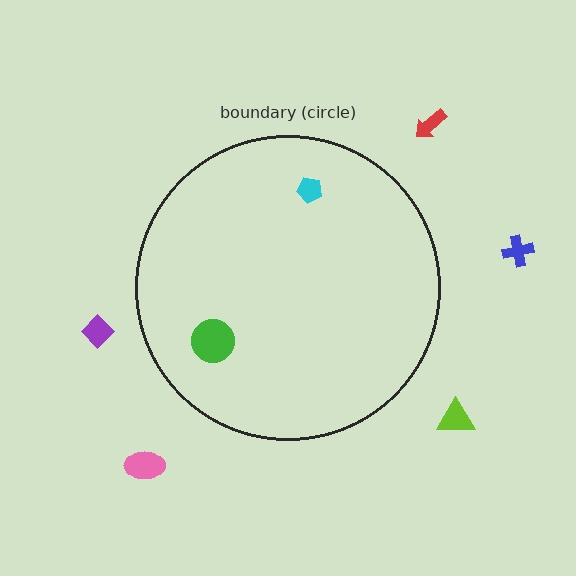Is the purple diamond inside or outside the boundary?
Outside.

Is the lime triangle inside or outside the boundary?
Outside.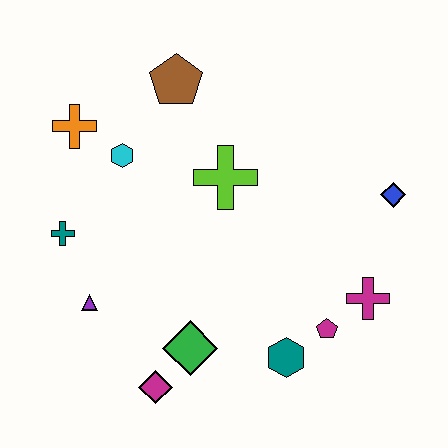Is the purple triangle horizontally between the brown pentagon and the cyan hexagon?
No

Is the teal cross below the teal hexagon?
No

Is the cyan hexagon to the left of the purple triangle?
No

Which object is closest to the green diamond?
The magenta diamond is closest to the green diamond.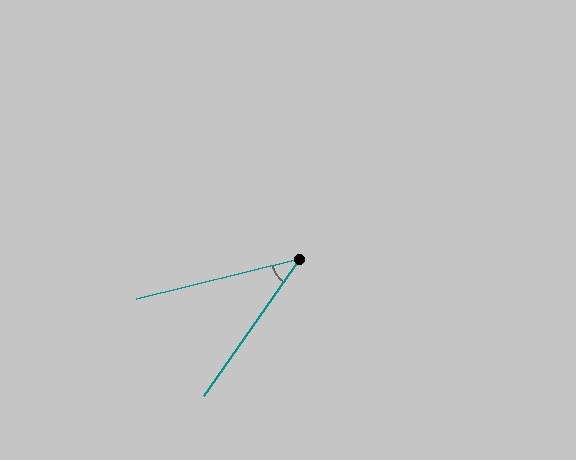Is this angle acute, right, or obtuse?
It is acute.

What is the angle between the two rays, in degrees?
Approximately 41 degrees.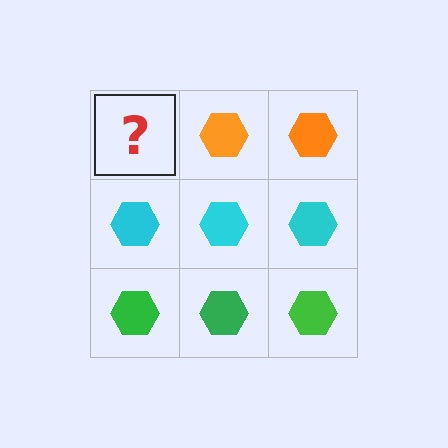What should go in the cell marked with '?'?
The missing cell should contain an orange hexagon.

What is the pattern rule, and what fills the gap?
The rule is that each row has a consistent color. The gap should be filled with an orange hexagon.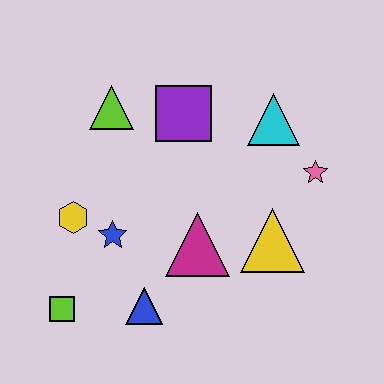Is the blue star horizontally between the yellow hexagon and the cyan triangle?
Yes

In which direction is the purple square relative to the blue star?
The purple square is above the blue star.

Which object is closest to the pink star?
The cyan triangle is closest to the pink star.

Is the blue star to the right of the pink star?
No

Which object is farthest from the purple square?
The lime square is farthest from the purple square.